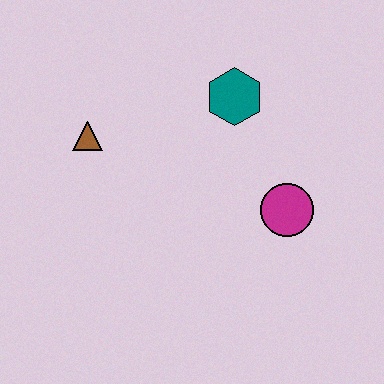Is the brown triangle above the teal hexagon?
No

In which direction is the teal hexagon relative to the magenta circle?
The teal hexagon is above the magenta circle.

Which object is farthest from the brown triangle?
The magenta circle is farthest from the brown triangle.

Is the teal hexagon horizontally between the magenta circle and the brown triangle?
Yes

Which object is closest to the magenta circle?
The teal hexagon is closest to the magenta circle.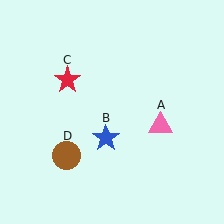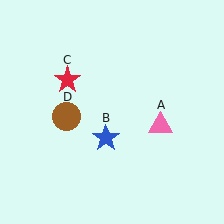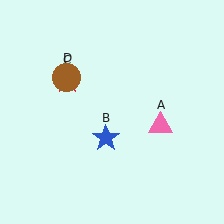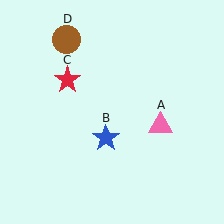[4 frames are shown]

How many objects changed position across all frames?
1 object changed position: brown circle (object D).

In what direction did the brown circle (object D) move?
The brown circle (object D) moved up.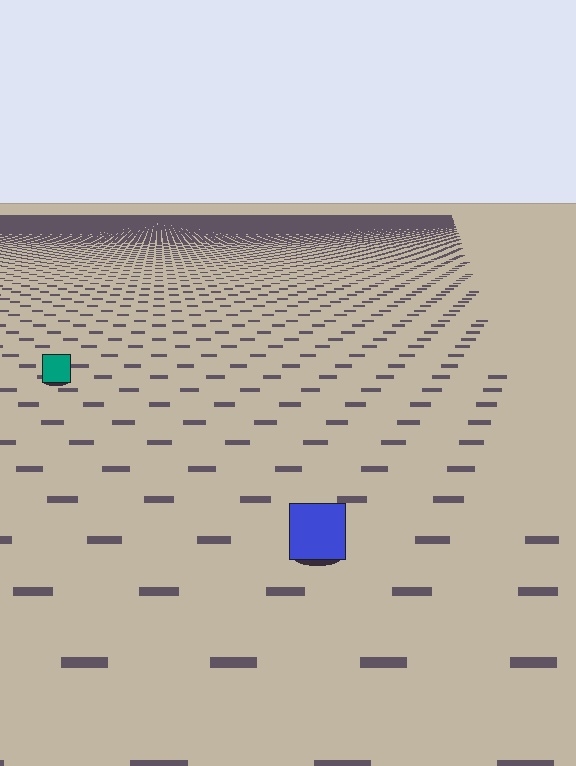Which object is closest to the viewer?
The blue square is closest. The texture marks near it are larger and more spread out.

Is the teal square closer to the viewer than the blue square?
No. The blue square is closer — you can tell from the texture gradient: the ground texture is coarser near it.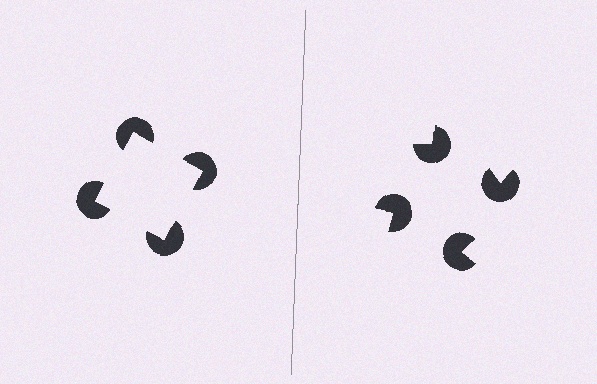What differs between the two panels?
The pac-man discs are positioned identically on both sides; only the wedge orientations differ. On the left they align to a square; on the right they are misaligned.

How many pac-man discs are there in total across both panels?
8 — 4 on each side.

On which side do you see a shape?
An illusory square appears on the left side. On the right side the wedge cuts are rotated, so no coherent shape forms.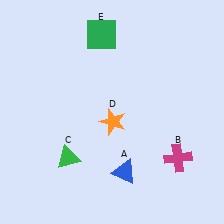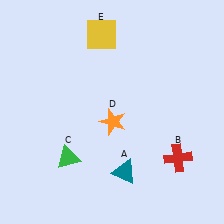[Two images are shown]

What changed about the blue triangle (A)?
In Image 1, A is blue. In Image 2, it changed to teal.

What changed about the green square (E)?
In Image 1, E is green. In Image 2, it changed to yellow.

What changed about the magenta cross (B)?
In Image 1, B is magenta. In Image 2, it changed to red.